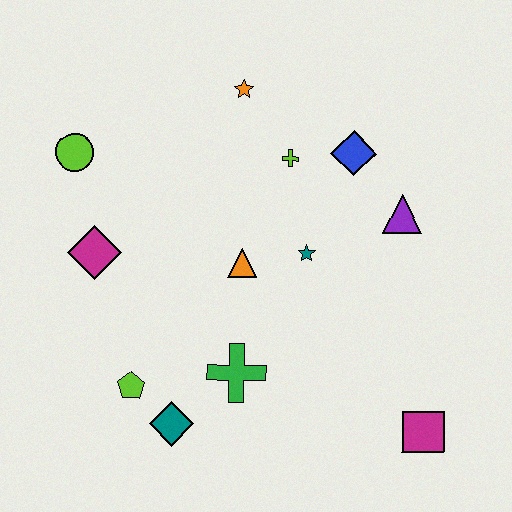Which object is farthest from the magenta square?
The lime circle is farthest from the magenta square.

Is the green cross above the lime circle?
No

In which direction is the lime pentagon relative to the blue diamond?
The lime pentagon is below the blue diamond.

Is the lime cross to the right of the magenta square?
No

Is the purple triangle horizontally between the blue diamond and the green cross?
No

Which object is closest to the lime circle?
The magenta diamond is closest to the lime circle.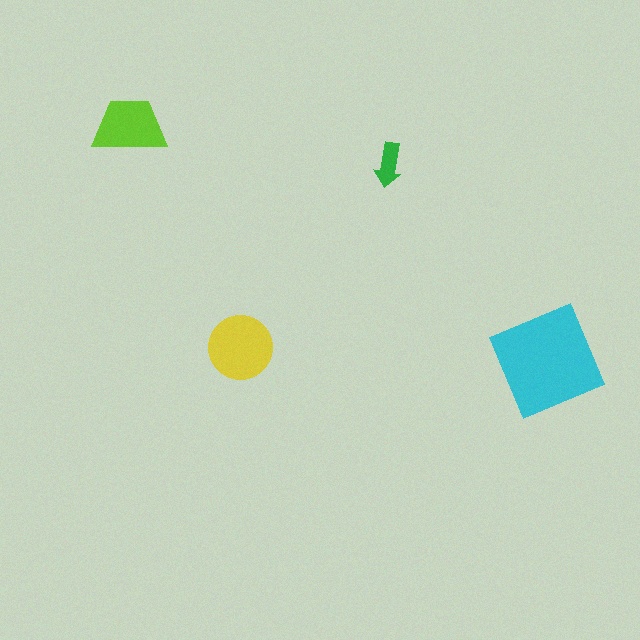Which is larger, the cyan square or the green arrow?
The cyan square.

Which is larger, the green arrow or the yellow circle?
The yellow circle.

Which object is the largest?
The cyan square.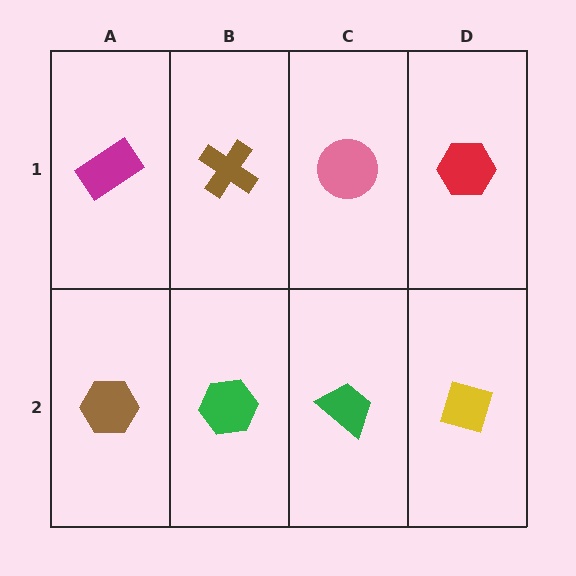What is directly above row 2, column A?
A magenta rectangle.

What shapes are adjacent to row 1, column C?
A green trapezoid (row 2, column C), a brown cross (row 1, column B), a red hexagon (row 1, column D).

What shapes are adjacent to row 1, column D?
A yellow diamond (row 2, column D), a pink circle (row 1, column C).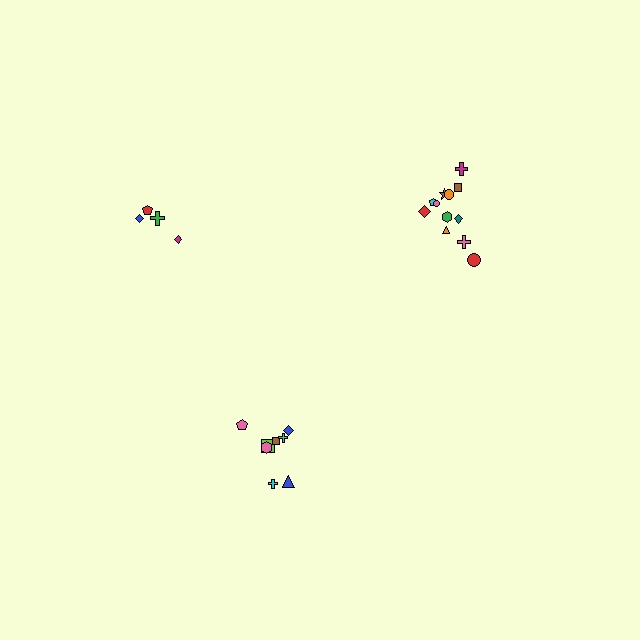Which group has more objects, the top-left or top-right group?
The top-right group.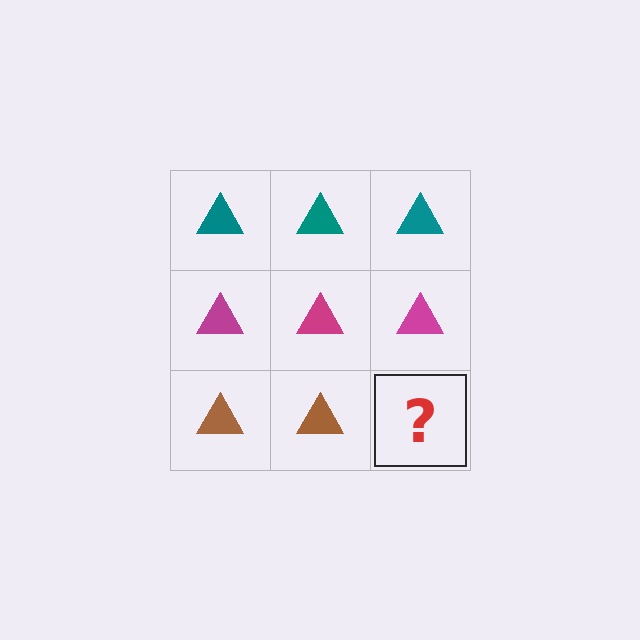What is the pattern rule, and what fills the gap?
The rule is that each row has a consistent color. The gap should be filled with a brown triangle.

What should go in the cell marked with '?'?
The missing cell should contain a brown triangle.